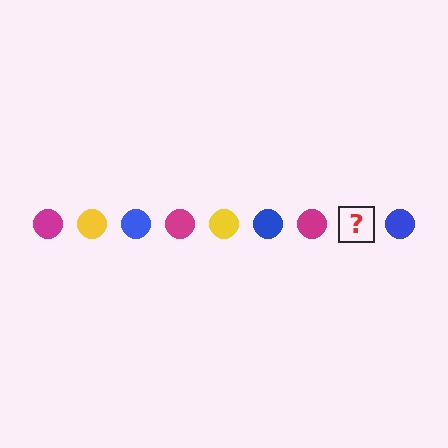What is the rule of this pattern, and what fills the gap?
The rule is that the pattern cycles through magenta, yellow, blue circles. The gap should be filled with a yellow circle.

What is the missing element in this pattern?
The missing element is a yellow circle.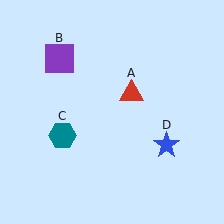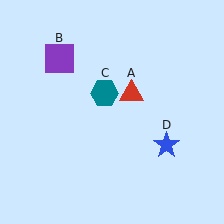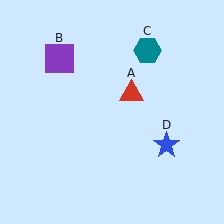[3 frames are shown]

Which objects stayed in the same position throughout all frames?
Red triangle (object A) and purple square (object B) and blue star (object D) remained stationary.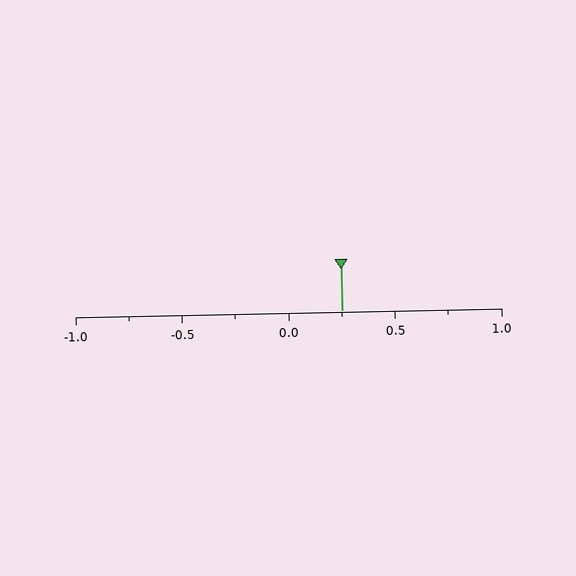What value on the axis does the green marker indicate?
The marker indicates approximately 0.25.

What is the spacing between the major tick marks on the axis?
The major ticks are spaced 0.5 apart.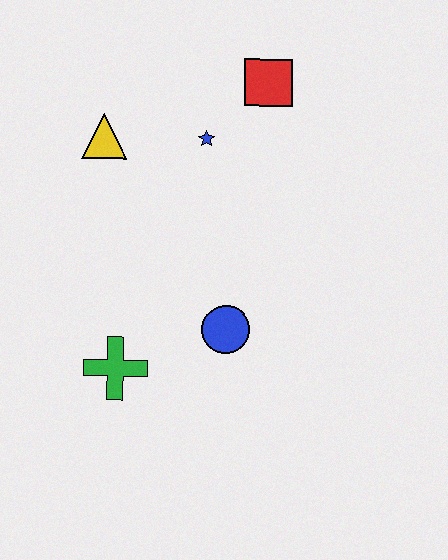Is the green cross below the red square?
Yes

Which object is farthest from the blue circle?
The red square is farthest from the blue circle.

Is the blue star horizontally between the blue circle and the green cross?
Yes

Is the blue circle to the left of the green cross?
No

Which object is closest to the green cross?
The blue circle is closest to the green cross.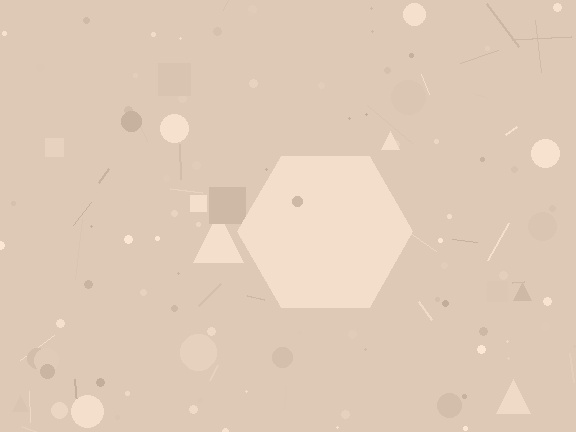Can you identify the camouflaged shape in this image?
The camouflaged shape is a hexagon.